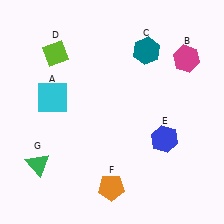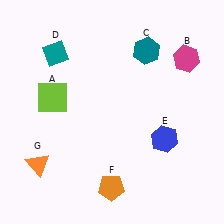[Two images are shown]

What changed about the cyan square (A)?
In Image 1, A is cyan. In Image 2, it changed to lime.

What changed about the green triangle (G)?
In Image 1, G is green. In Image 2, it changed to orange.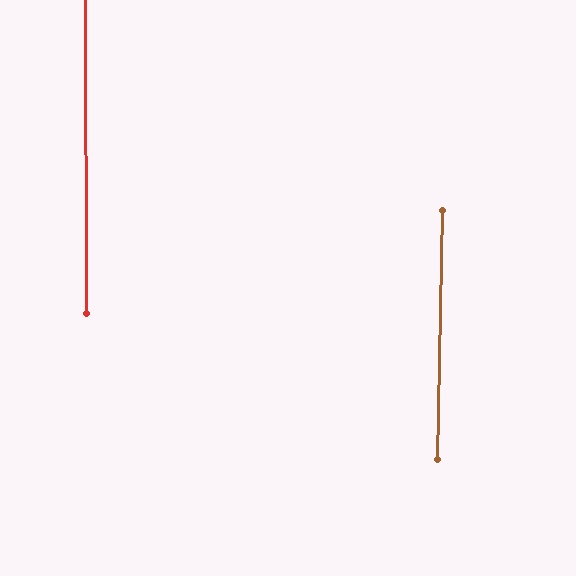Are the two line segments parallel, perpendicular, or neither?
Parallel — their directions differ by only 1.4°.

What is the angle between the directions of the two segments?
Approximately 1 degree.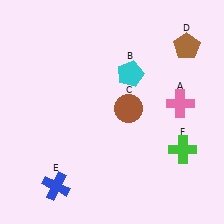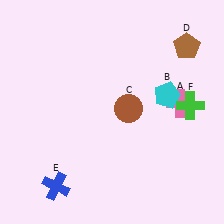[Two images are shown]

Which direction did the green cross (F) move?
The green cross (F) moved up.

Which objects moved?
The objects that moved are: the cyan pentagon (B), the green cross (F).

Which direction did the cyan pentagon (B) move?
The cyan pentagon (B) moved right.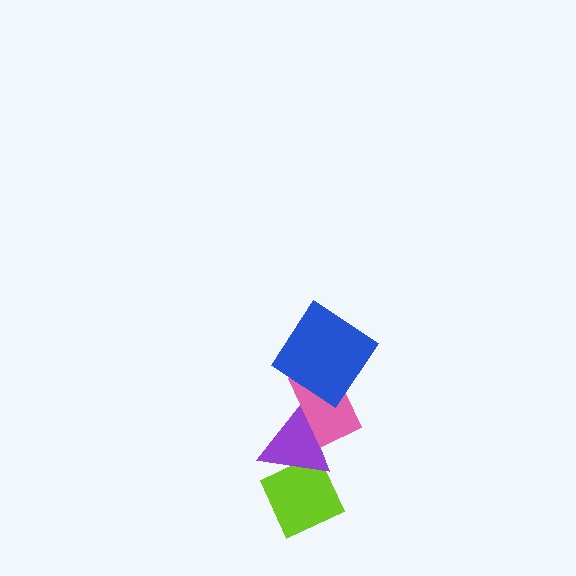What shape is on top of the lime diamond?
The purple triangle is on top of the lime diamond.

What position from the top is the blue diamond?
The blue diamond is 1st from the top.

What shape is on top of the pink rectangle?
The blue diamond is on top of the pink rectangle.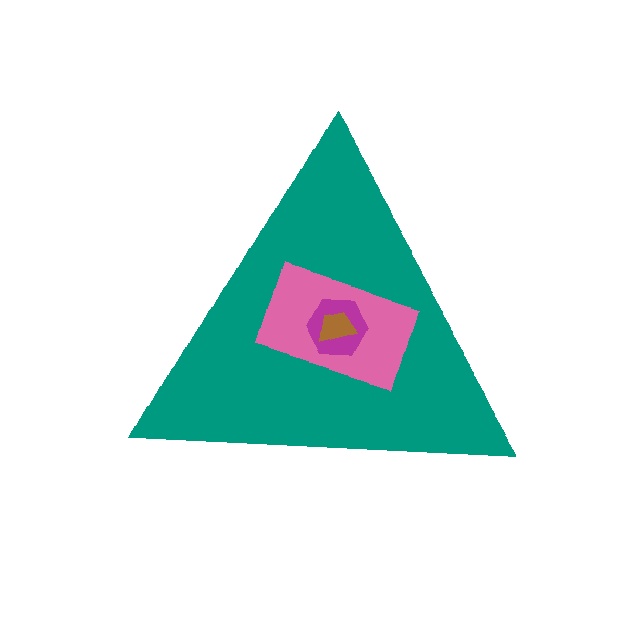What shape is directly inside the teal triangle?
The pink rectangle.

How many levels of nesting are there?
4.